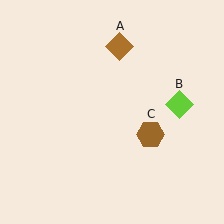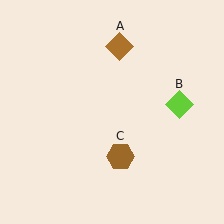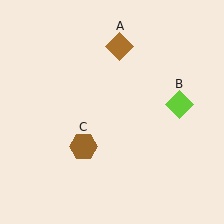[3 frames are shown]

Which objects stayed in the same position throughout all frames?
Brown diamond (object A) and lime diamond (object B) remained stationary.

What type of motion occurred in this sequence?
The brown hexagon (object C) rotated clockwise around the center of the scene.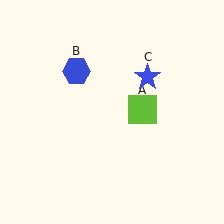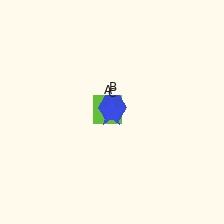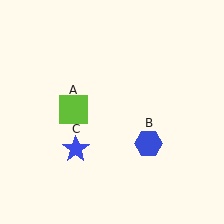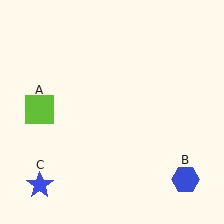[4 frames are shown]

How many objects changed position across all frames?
3 objects changed position: lime square (object A), blue hexagon (object B), blue star (object C).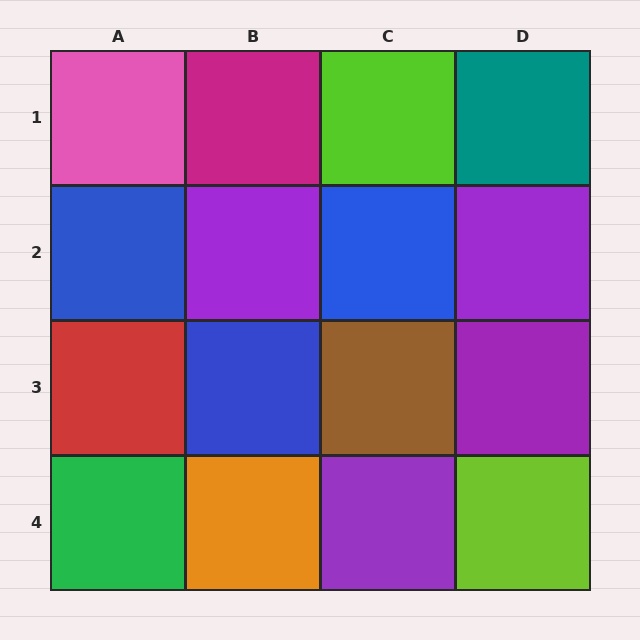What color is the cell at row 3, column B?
Blue.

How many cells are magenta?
1 cell is magenta.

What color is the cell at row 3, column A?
Red.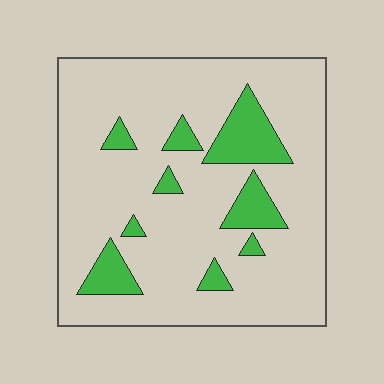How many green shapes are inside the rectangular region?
9.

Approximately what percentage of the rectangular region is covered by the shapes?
Approximately 15%.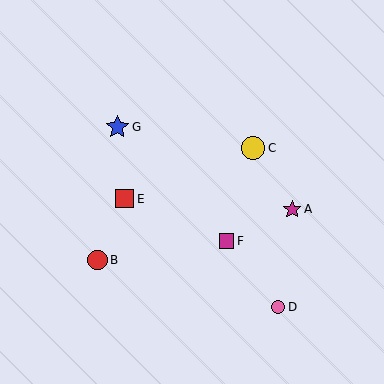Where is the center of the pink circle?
The center of the pink circle is at (278, 307).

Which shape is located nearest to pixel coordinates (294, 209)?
The magenta star (labeled A) at (292, 209) is nearest to that location.